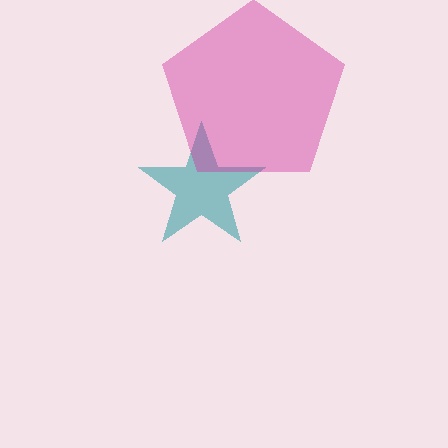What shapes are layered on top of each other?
The layered shapes are: a teal star, a magenta pentagon.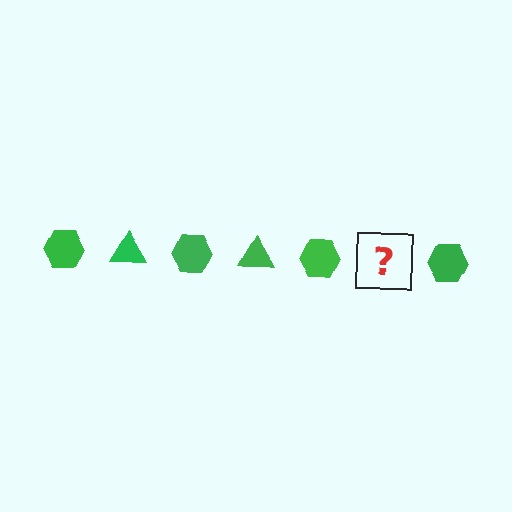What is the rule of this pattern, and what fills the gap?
The rule is that the pattern cycles through hexagon, triangle shapes in green. The gap should be filled with a green triangle.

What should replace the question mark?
The question mark should be replaced with a green triangle.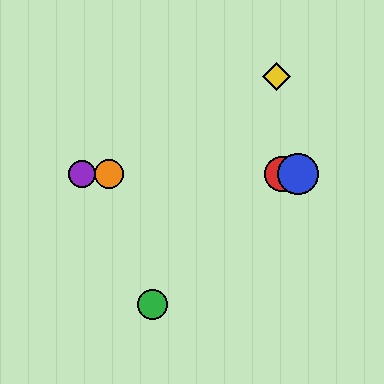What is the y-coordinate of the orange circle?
The orange circle is at y≈174.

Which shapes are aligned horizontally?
The red circle, the blue circle, the purple circle, the orange circle are aligned horizontally.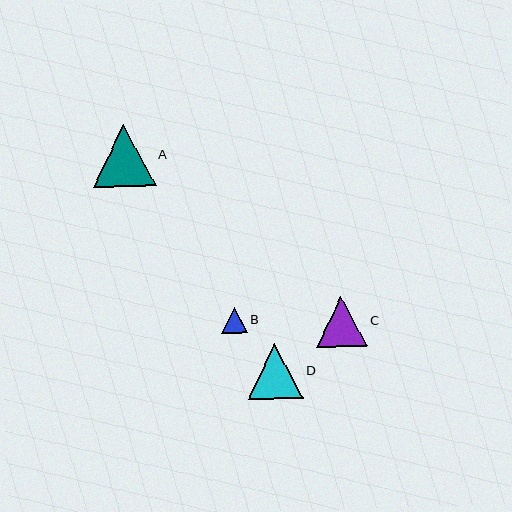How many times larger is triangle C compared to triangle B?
Triangle C is approximately 1.9 times the size of triangle B.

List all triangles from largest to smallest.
From largest to smallest: A, D, C, B.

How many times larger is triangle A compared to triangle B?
Triangle A is approximately 2.4 times the size of triangle B.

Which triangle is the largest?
Triangle A is the largest with a size of approximately 63 pixels.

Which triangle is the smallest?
Triangle B is the smallest with a size of approximately 26 pixels.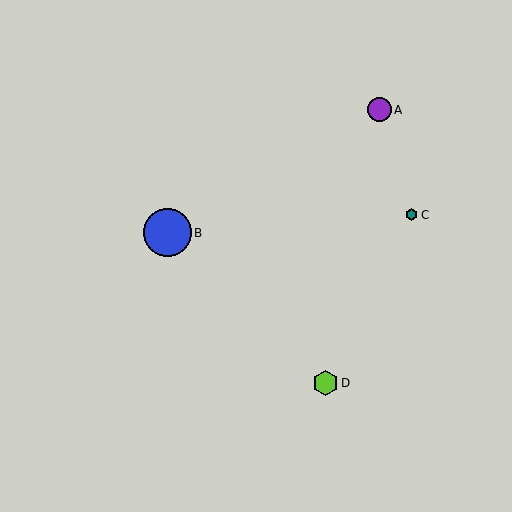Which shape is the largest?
The blue circle (labeled B) is the largest.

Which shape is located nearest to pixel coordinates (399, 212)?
The teal hexagon (labeled C) at (412, 215) is nearest to that location.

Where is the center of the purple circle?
The center of the purple circle is at (379, 110).